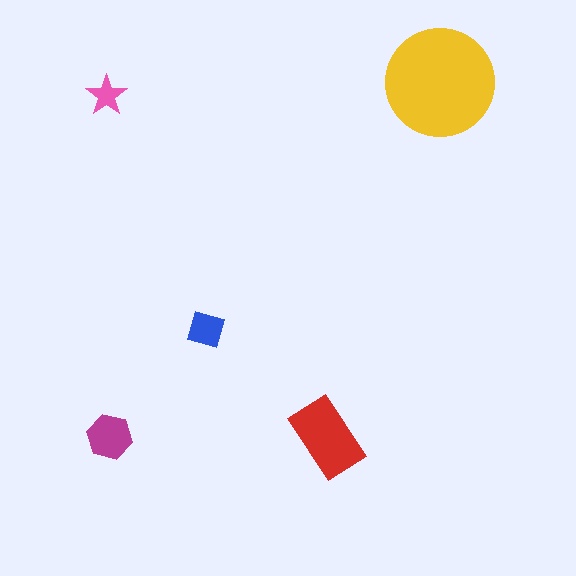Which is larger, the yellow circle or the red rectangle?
The yellow circle.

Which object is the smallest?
The pink star.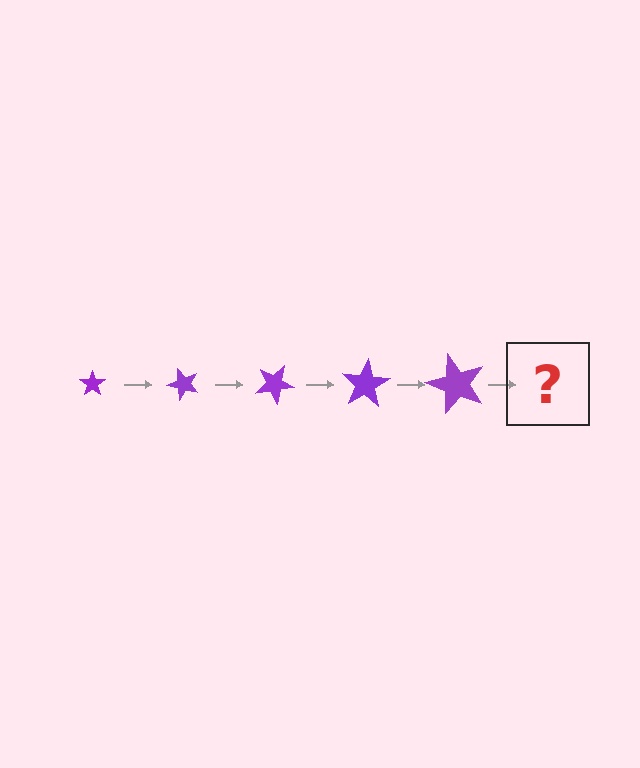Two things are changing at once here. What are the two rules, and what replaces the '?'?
The two rules are that the star grows larger each step and it rotates 50 degrees each step. The '?' should be a star, larger than the previous one and rotated 250 degrees from the start.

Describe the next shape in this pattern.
It should be a star, larger than the previous one and rotated 250 degrees from the start.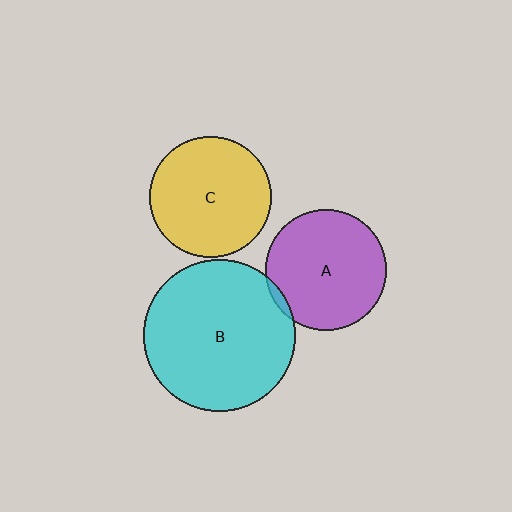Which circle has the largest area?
Circle B (cyan).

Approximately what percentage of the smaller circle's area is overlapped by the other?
Approximately 5%.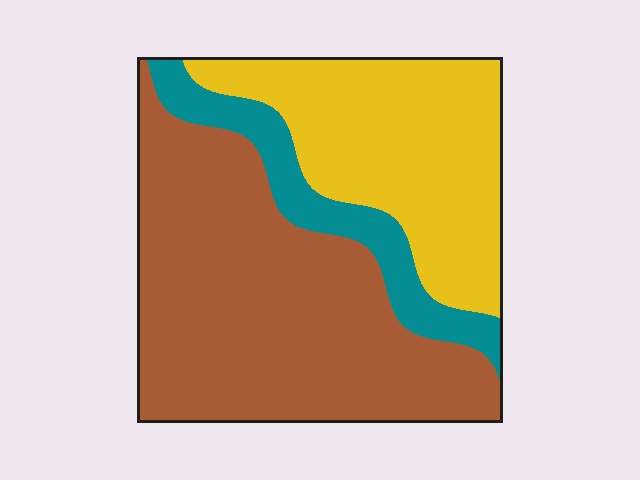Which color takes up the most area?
Brown, at roughly 55%.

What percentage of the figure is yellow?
Yellow covers around 35% of the figure.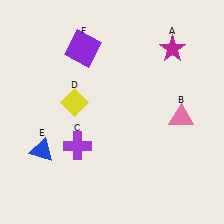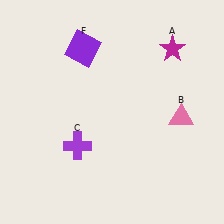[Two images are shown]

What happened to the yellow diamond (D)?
The yellow diamond (D) was removed in Image 2. It was in the top-left area of Image 1.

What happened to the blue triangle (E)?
The blue triangle (E) was removed in Image 2. It was in the bottom-left area of Image 1.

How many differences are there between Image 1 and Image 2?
There are 2 differences between the two images.